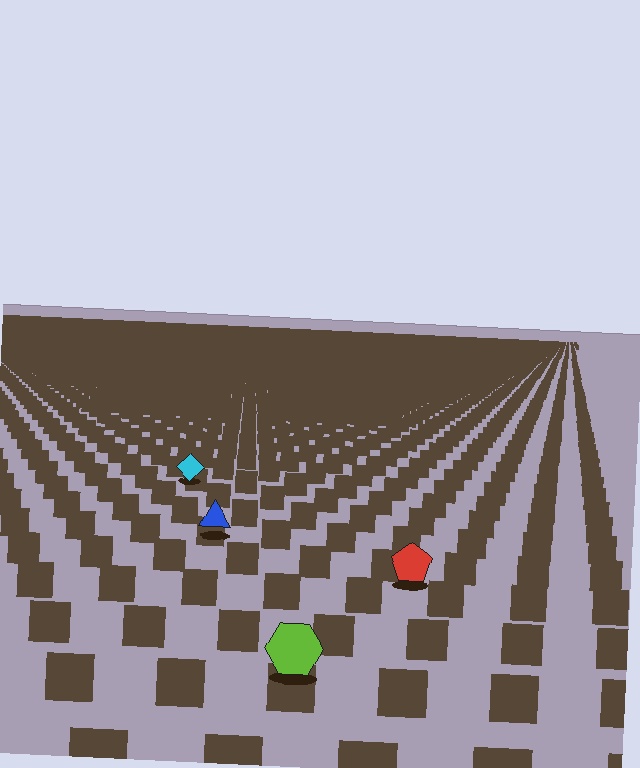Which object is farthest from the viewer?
The cyan diamond is farthest from the viewer. It appears smaller and the ground texture around it is denser.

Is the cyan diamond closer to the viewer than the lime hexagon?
No. The lime hexagon is closer — you can tell from the texture gradient: the ground texture is coarser near it.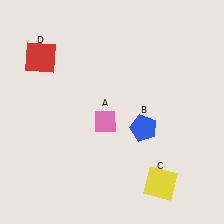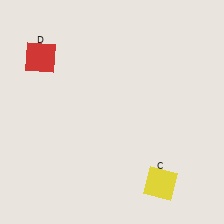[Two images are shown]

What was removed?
The blue pentagon (B), the pink diamond (A) were removed in Image 2.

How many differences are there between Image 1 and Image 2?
There are 2 differences between the two images.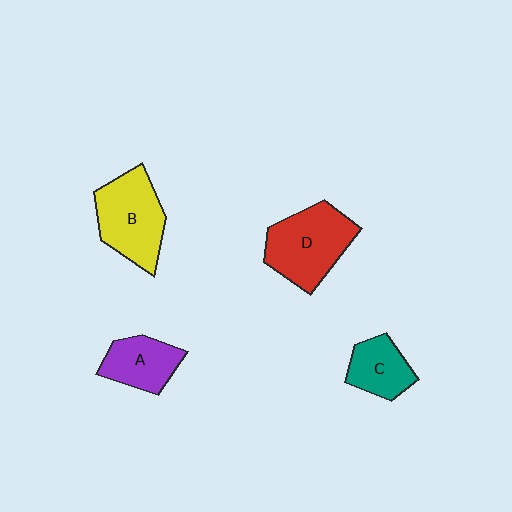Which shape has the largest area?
Shape D (red).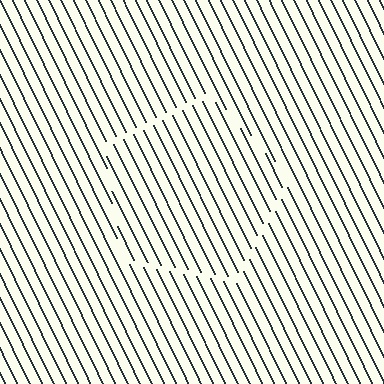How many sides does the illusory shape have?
5 sides — the line-ends trace a pentagon.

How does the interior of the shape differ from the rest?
The interior of the shape contains the same grating, shifted by half a period — the contour is defined by the phase discontinuity where line-ends from the inner and outer gratings abut.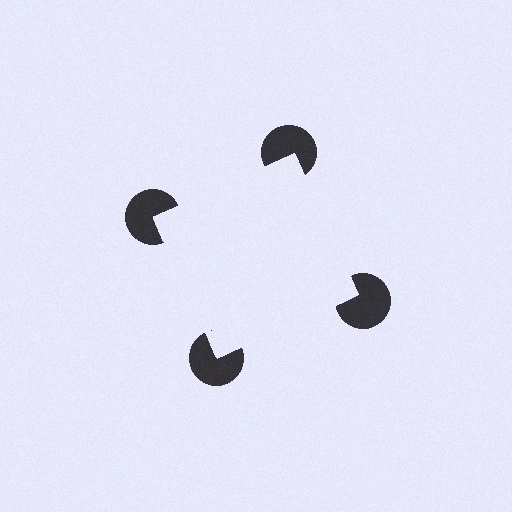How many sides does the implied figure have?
4 sides.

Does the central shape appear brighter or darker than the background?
It typically appears slightly brighter than the background, even though no actual brightness change is drawn.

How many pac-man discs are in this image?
There are 4 — one at each vertex of the illusory square.